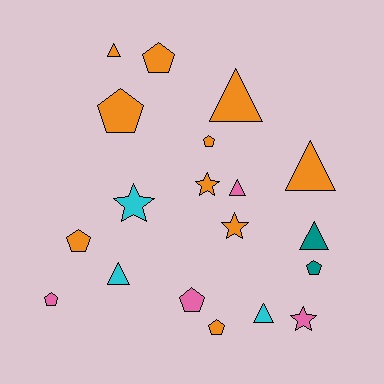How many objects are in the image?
There are 19 objects.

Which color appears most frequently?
Orange, with 10 objects.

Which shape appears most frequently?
Pentagon, with 8 objects.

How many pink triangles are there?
There is 1 pink triangle.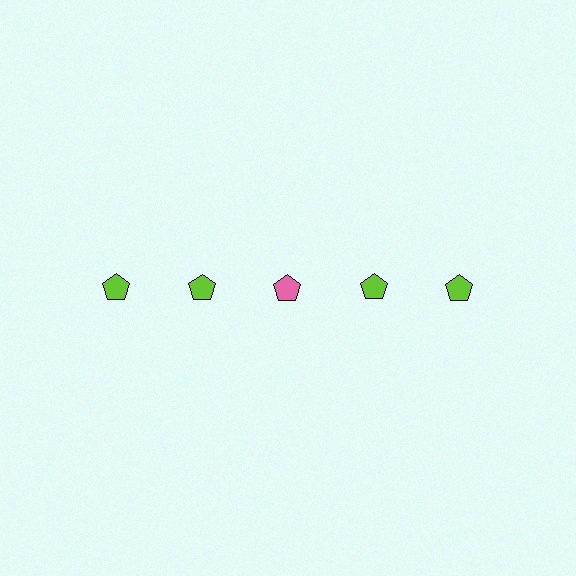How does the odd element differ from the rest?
It has a different color: pink instead of lime.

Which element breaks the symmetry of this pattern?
The pink pentagon in the top row, center column breaks the symmetry. All other shapes are lime pentagons.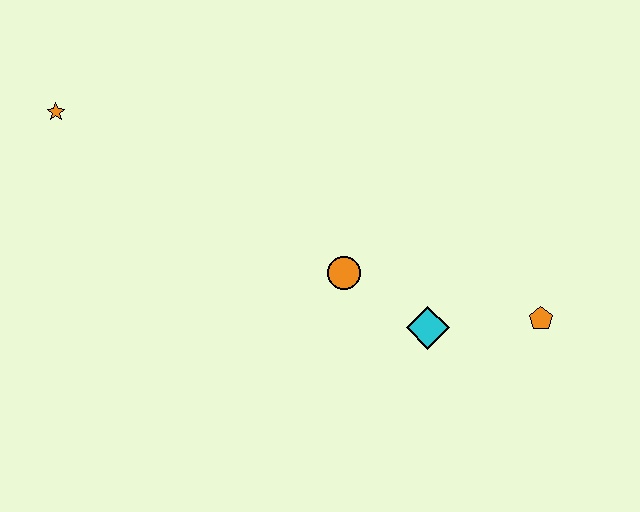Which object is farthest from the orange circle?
The orange star is farthest from the orange circle.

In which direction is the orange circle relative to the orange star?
The orange circle is to the right of the orange star.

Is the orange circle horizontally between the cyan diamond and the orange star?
Yes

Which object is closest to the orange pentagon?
The cyan diamond is closest to the orange pentagon.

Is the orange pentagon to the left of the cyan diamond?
No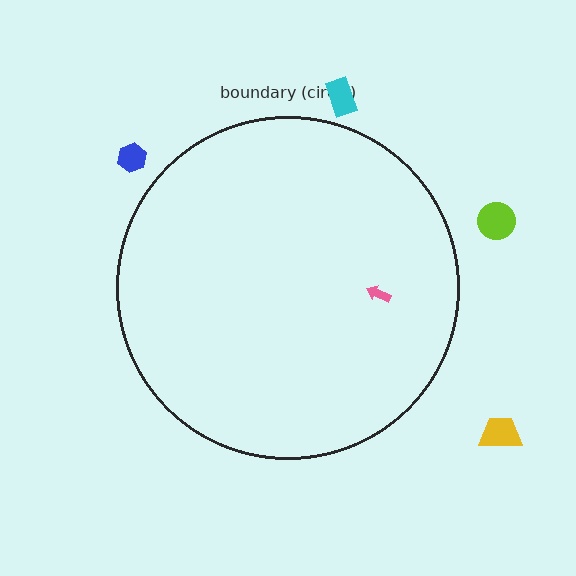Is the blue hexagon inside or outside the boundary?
Outside.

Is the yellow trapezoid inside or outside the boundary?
Outside.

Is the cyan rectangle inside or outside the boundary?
Outside.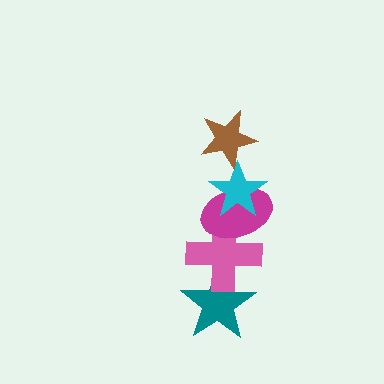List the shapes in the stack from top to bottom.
From top to bottom: the brown star, the cyan star, the magenta ellipse, the pink cross, the teal star.